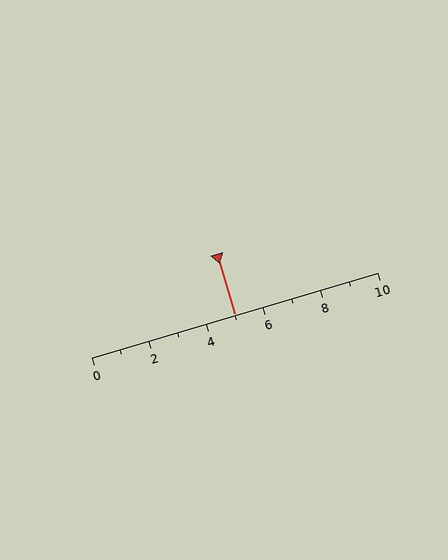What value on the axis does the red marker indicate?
The marker indicates approximately 5.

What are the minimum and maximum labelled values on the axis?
The axis runs from 0 to 10.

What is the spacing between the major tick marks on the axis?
The major ticks are spaced 2 apart.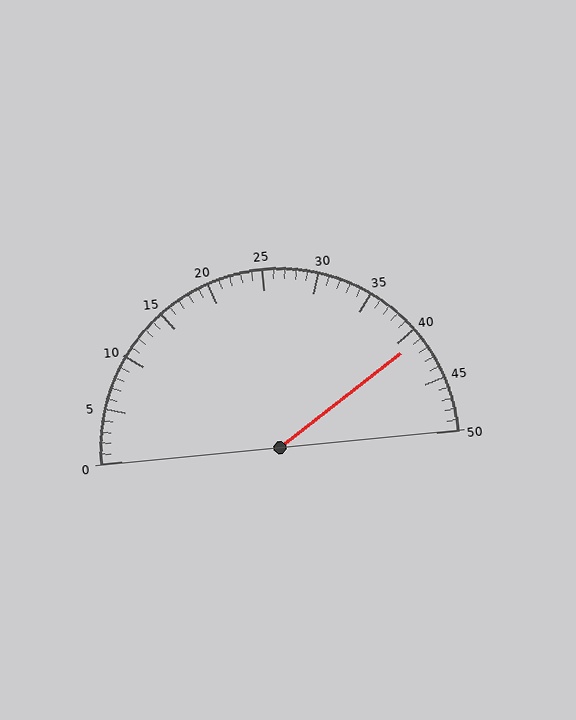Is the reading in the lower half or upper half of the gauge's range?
The reading is in the upper half of the range (0 to 50).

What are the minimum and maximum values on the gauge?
The gauge ranges from 0 to 50.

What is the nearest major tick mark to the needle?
The nearest major tick mark is 40.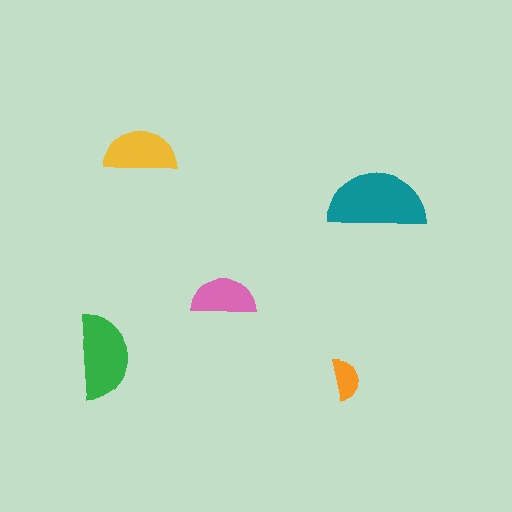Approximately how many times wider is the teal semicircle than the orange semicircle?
About 2.5 times wider.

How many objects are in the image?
There are 5 objects in the image.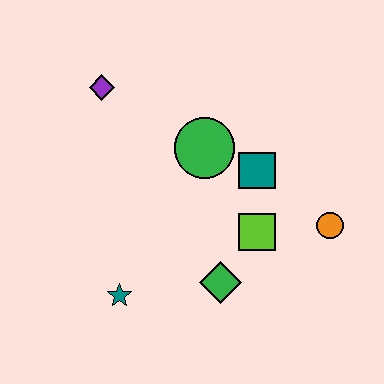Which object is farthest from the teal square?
The teal star is farthest from the teal square.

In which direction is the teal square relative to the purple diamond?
The teal square is to the right of the purple diamond.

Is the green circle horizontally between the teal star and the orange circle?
Yes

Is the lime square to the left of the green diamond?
No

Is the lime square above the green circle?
No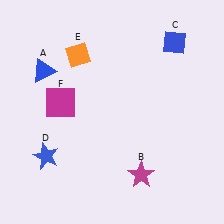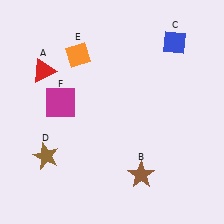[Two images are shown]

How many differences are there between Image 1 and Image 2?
There are 3 differences between the two images.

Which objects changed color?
A changed from blue to red. B changed from magenta to brown. D changed from blue to brown.